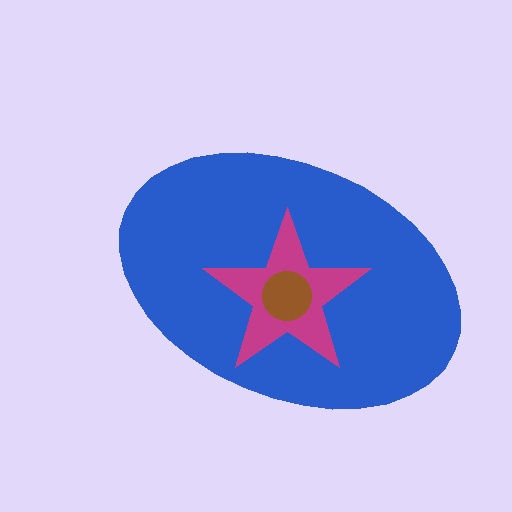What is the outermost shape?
The blue ellipse.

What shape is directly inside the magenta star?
The brown circle.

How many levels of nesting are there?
3.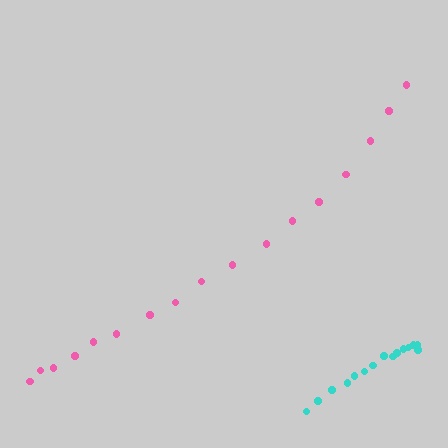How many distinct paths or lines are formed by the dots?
There are 2 distinct paths.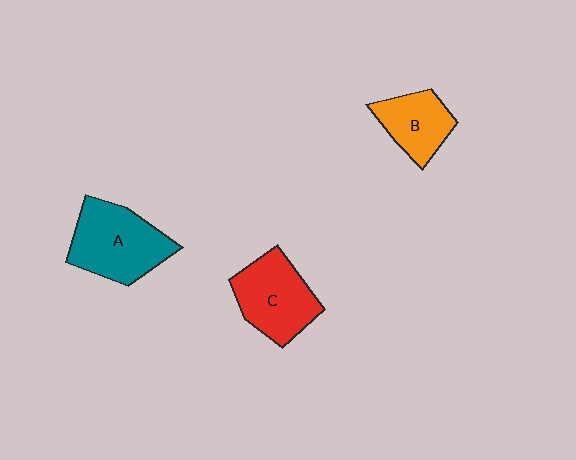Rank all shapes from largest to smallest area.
From largest to smallest: A (teal), C (red), B (orange).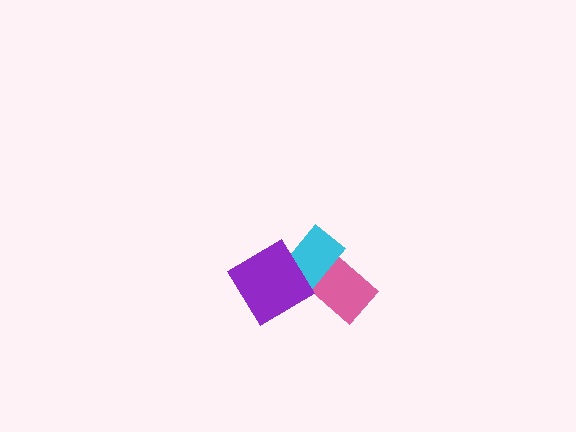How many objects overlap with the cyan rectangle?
2 objects overlap with the cyan rectangle.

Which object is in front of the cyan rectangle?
The purple diamond is in front of the cyan rectangle.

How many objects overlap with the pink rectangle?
2 objects overlap with the pink rectangle.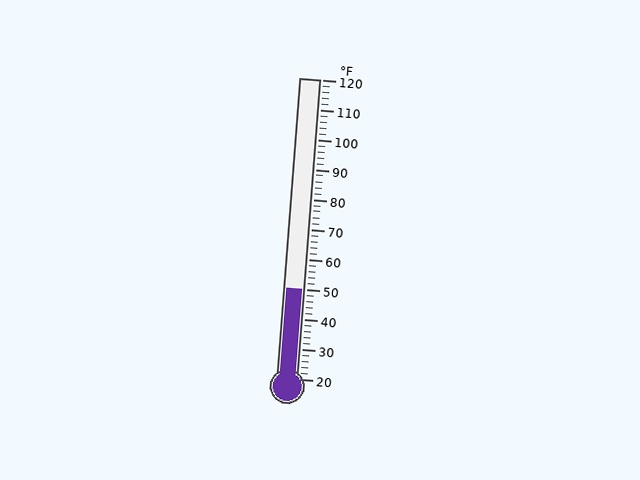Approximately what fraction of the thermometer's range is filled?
The thermometer is filled to approximately 30% of its range.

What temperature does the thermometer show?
The thermometer shows approximately 50°F.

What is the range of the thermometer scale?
The thermometer scale ranges from 20°F to 120°F.